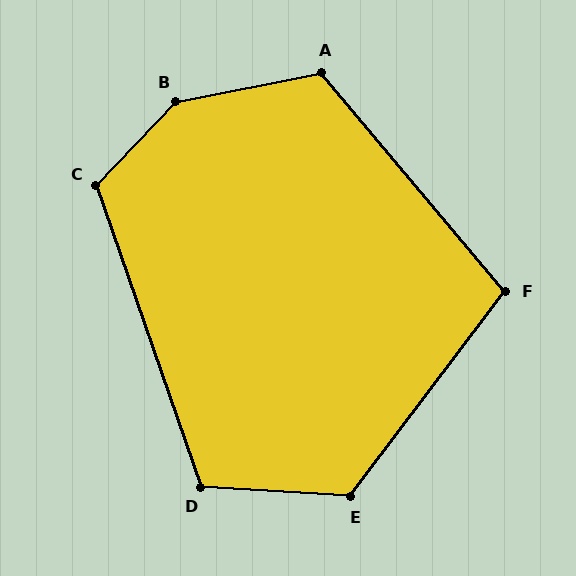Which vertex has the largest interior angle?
B, at approximately 145 degrees.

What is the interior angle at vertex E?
Approximately 124 degrees (obtuse).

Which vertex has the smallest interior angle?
F, at approximately 103 degrees.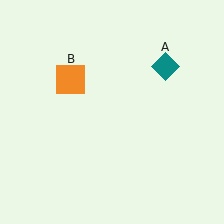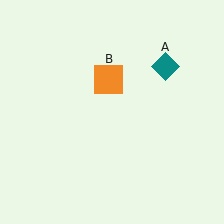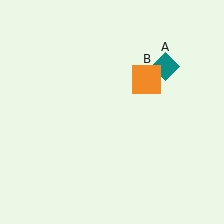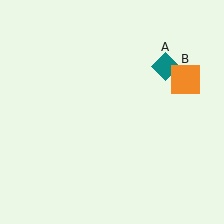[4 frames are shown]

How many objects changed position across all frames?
1 object changed position: orange square (object B).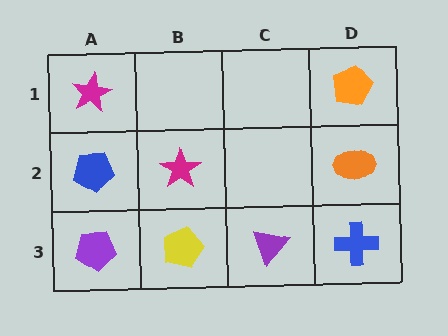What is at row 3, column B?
A yellow pentagon.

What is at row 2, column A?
A blue pentagon.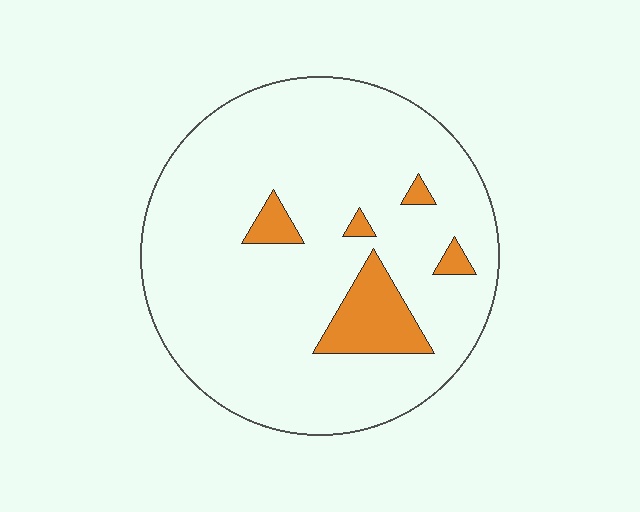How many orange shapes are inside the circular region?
5.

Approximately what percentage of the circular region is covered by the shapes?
Approximately 10%.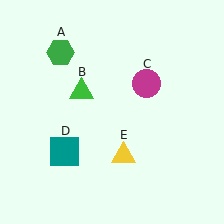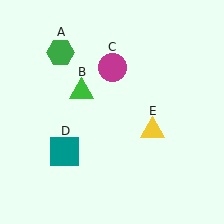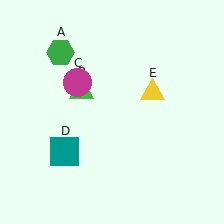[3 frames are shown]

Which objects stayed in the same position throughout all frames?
Green hexagon (object A) and green triangle (object B) and teal square (object D) remained stationary.